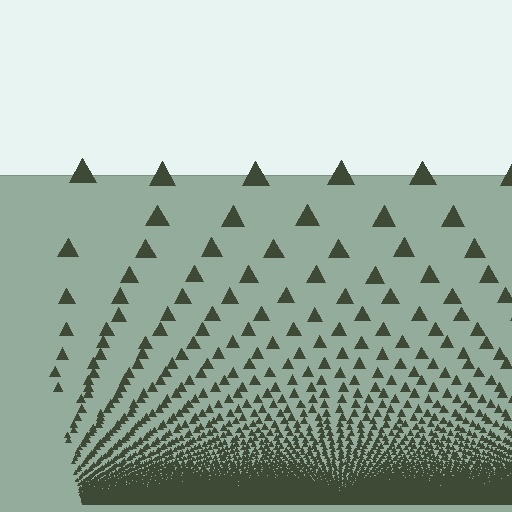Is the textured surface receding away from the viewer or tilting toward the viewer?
The surface appears to tilt toward the viewer. Texture elements get larger and sparser toward the top.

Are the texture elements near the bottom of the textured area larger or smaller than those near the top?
Smaller. The gradient is inverted — elements near the bottom are smaller and denser.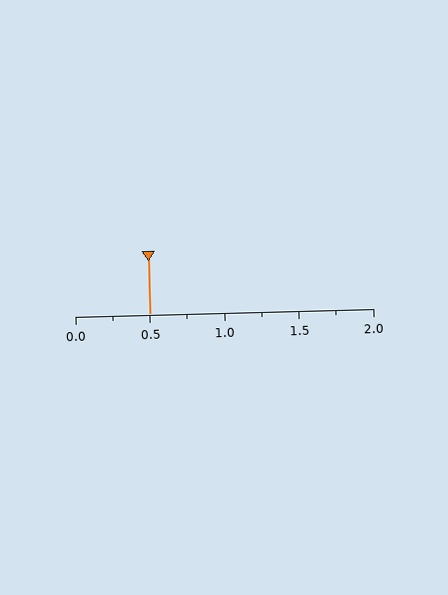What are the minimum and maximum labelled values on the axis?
The axis runs from 0.0 to 2.0.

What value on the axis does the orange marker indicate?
The marker indicates approximately 0.5.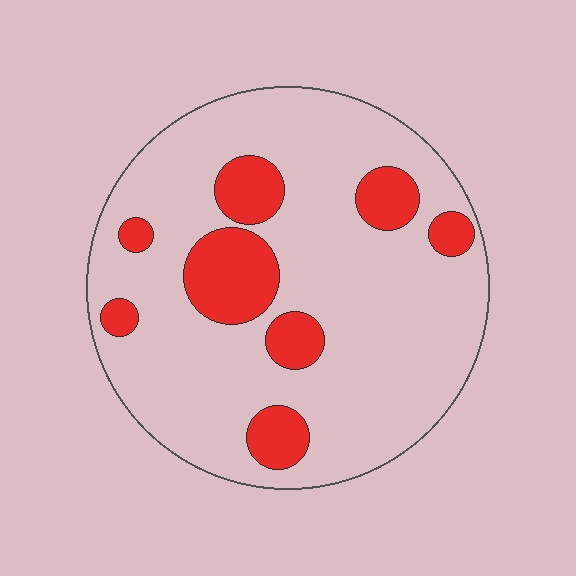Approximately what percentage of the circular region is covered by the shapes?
Approximately 20%.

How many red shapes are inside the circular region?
8.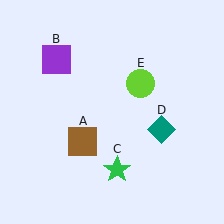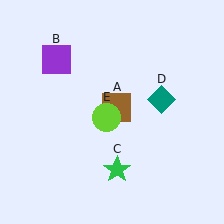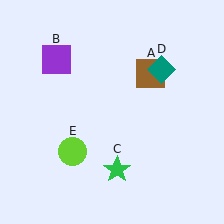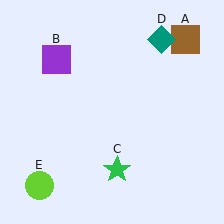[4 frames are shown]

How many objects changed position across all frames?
3 objects changed position: brown square (object A), teal diamond (object D), lime circle (object E).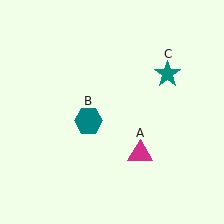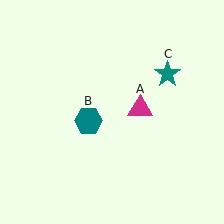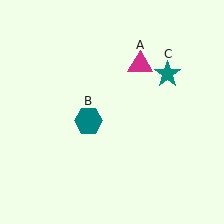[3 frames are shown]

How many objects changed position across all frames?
1 object changed position: magenta triangle (object A).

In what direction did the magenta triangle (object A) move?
The magenta triangle (object A) moved up.